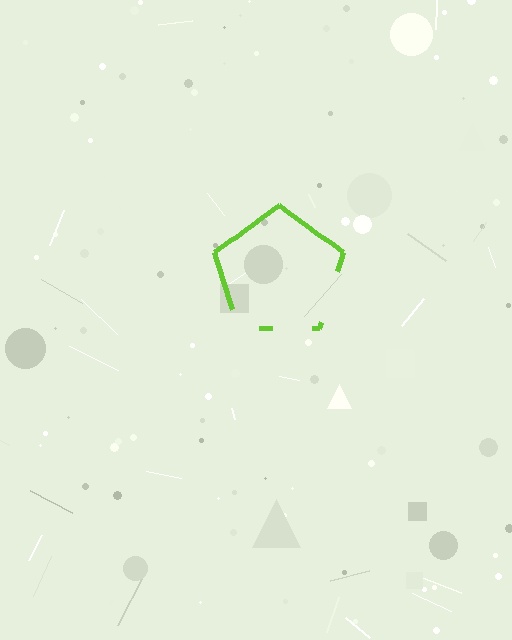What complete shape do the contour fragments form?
The contour fragments form a pentagon.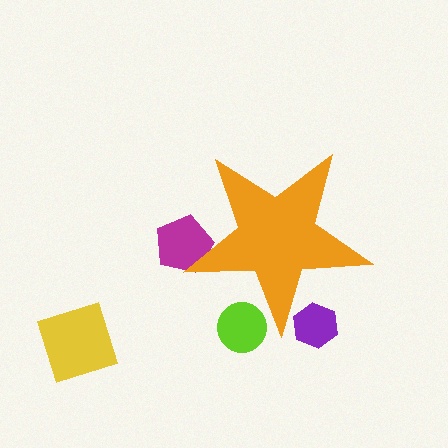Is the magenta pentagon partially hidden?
Yes, the magenta pentagon is partially hidden behind the orange star.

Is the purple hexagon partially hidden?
Yes, the purple hexagon is partially hidden behind the orange star.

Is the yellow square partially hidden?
No, the yellow square is fully visible.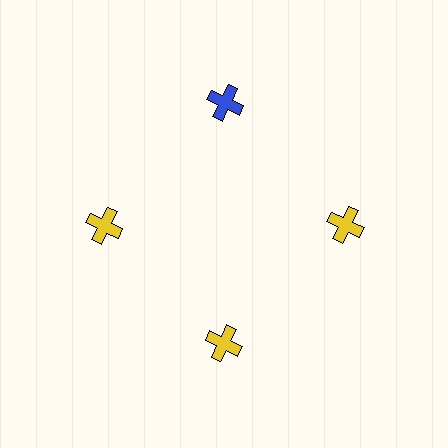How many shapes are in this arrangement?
There are 4 shapes arranged in a ring pattern.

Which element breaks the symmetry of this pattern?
The blue cross at roughly the 12 o'clock position breaks the symmetry. All other shapes are yellow crosses.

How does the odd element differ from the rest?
It has a different color: blue instead of yellow.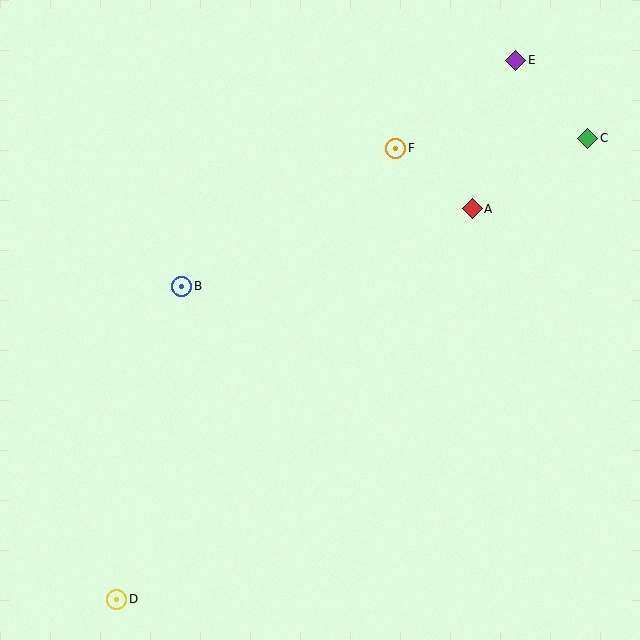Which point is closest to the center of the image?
Point B at (182, 286) is closest to the center.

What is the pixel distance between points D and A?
The distance between D and A is 528 pixels.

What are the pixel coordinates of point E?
Point E is at (516, 60).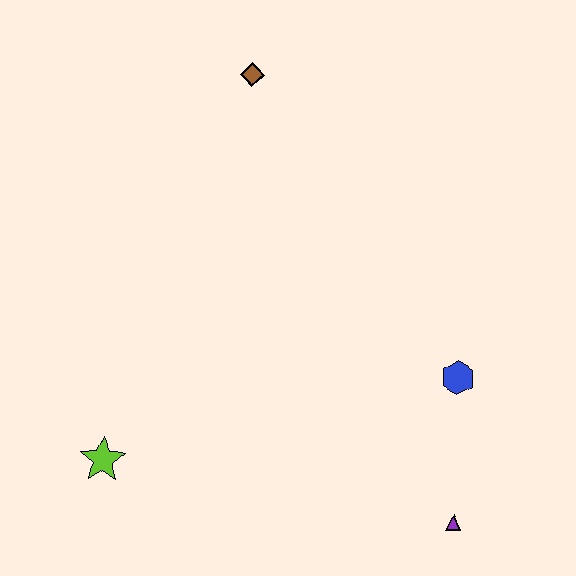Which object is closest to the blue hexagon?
The purple triangle is closest to the blue hexagon.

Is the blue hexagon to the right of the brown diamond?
Yes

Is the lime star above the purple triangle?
Yes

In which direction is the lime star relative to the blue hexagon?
The lime star is to the left of the blue hexagon.